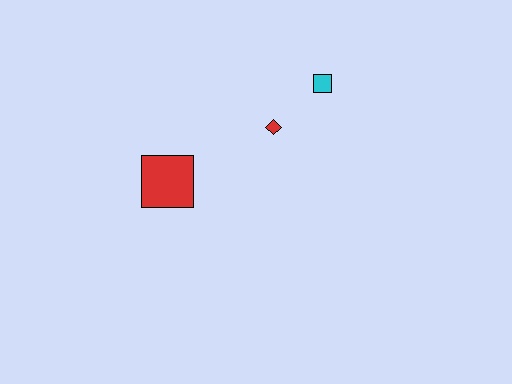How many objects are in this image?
There are 3 objects.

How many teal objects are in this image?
There are no teal objects.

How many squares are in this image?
There are 2 squares.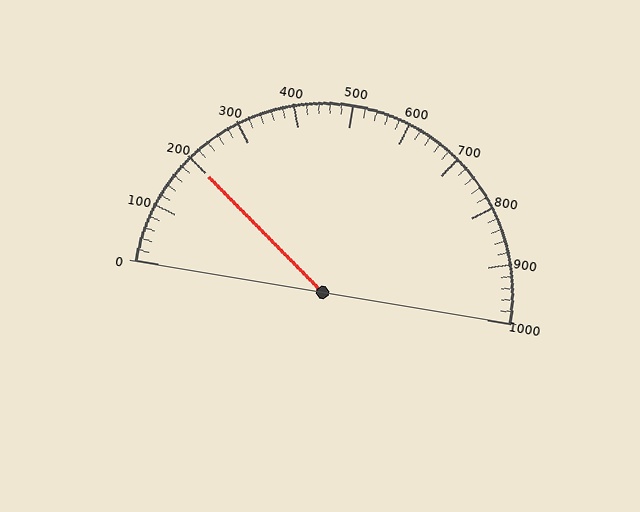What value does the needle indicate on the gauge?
The needle indicates approximately 200.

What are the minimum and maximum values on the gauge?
The gauge ranges from 0 to 1000.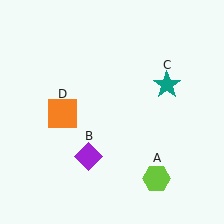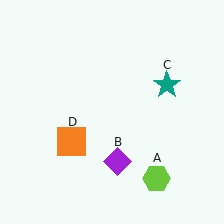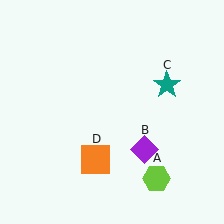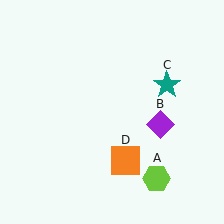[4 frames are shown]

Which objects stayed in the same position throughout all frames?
Lime hexagon (object A) and teal star (object C) remained stationary.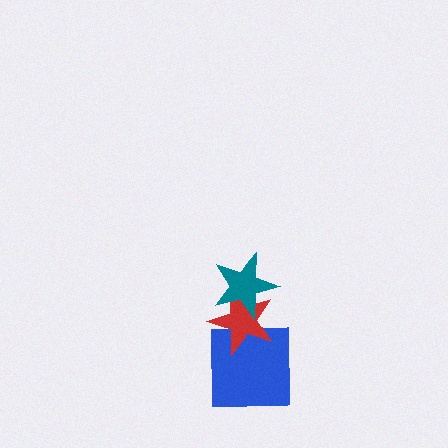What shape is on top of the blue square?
The red star is on top of the blue square.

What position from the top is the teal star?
The teal star is 1st from the top.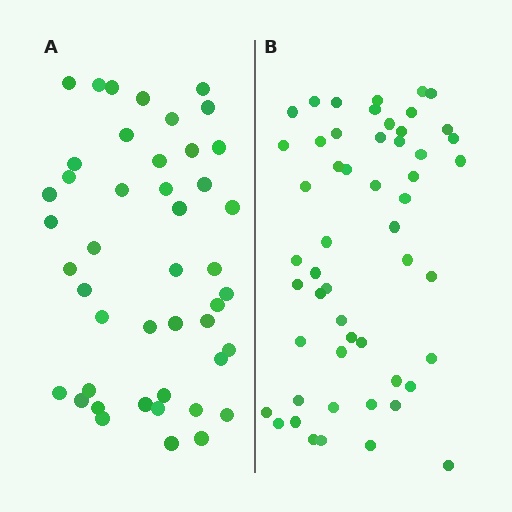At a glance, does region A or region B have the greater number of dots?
Region B (the right region) has more dots.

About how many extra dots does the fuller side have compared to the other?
Region B has roughly 8 or so more dots than region A.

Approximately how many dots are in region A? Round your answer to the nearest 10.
About 40 dots. (The exact count is 45, which rounds to 40.)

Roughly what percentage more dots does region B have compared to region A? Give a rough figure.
About 20% more.